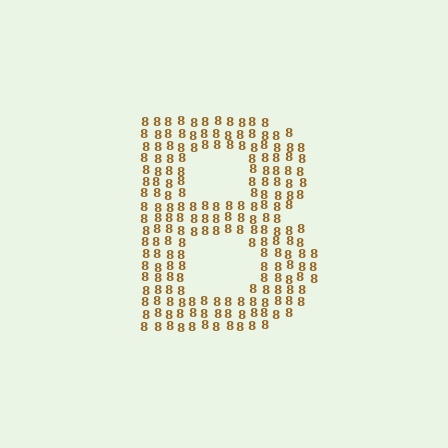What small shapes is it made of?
It is made of small digit 8's.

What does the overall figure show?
The overall figure shows the letter B.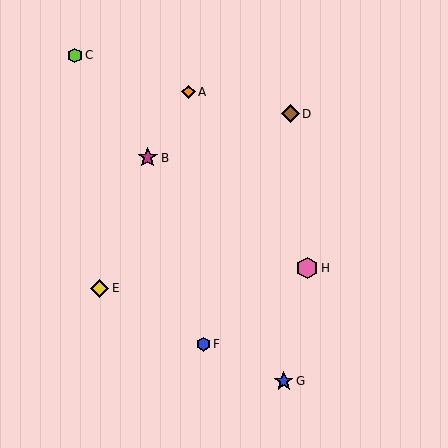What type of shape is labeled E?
Shape E is a yellow diamond.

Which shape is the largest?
The pink hexagon (labeled H) is the largest.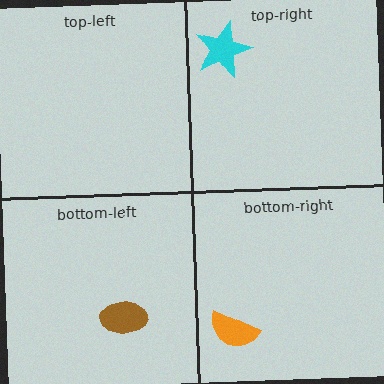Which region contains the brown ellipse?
The bottom-left region.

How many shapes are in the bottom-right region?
1.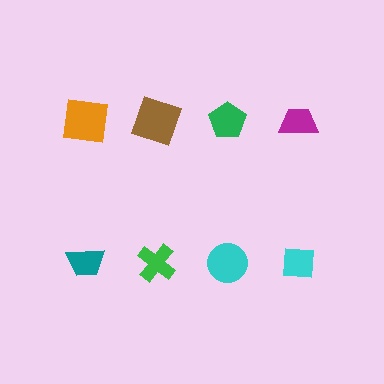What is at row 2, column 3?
A cyan circle.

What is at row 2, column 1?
A teal trapezoid.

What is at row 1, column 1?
An orange square.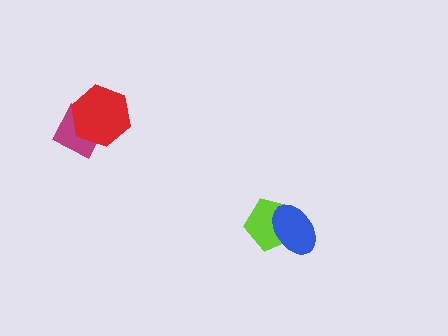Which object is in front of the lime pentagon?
The blue ellipse is in front of the lime pentagon.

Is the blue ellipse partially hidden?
No, no other shape covers it.